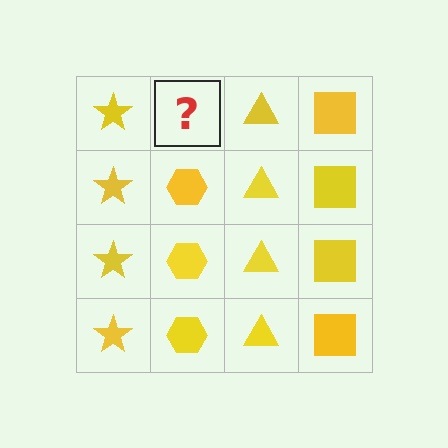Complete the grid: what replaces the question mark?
The question mark should be replaced with a yellow hexagon.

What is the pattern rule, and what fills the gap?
The rule is that each column has a consistent shape. The gap should be filled with a yellow hexagon.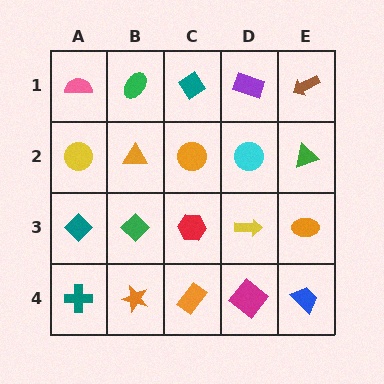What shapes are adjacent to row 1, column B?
An orange triangle (row 2, column B), a pink semicircle (row 1, column A), a teal diamond (row 1, column C).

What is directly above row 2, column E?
A brown arrow.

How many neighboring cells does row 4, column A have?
2.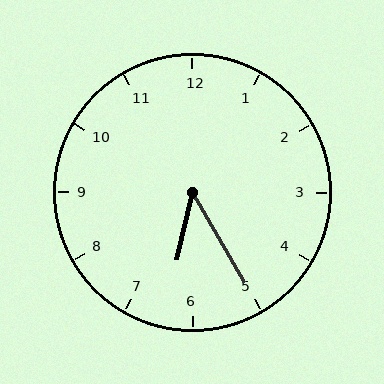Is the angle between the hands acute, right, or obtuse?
It is acute.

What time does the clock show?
6:25.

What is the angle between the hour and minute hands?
Approximately 42 degrees.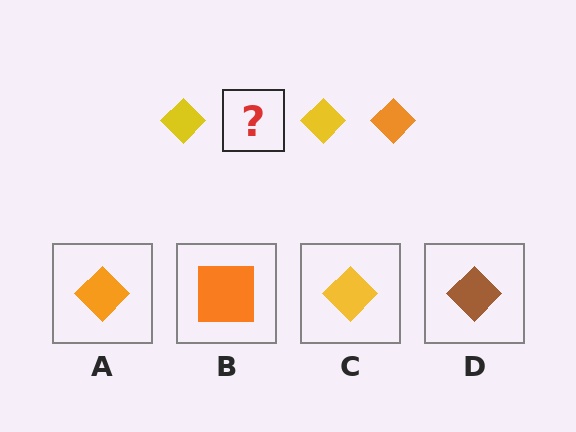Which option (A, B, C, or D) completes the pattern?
A.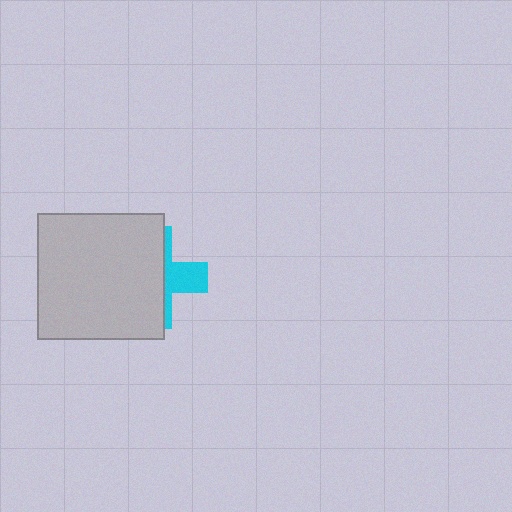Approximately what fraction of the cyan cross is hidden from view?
Roughly 67% of the cyan cross is hidden behind the light gray square.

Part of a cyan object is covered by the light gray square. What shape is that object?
It is a cross.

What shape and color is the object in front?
The object in front is a light gray square.